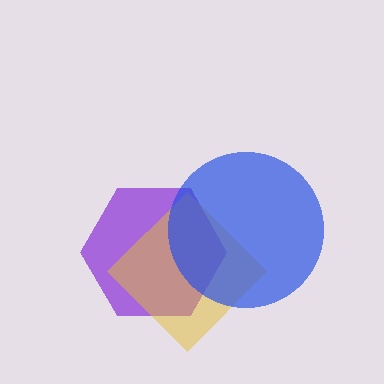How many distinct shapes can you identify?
There are 3 distinct shapes: a purple hexagon, a yellow diamond, a blue circle.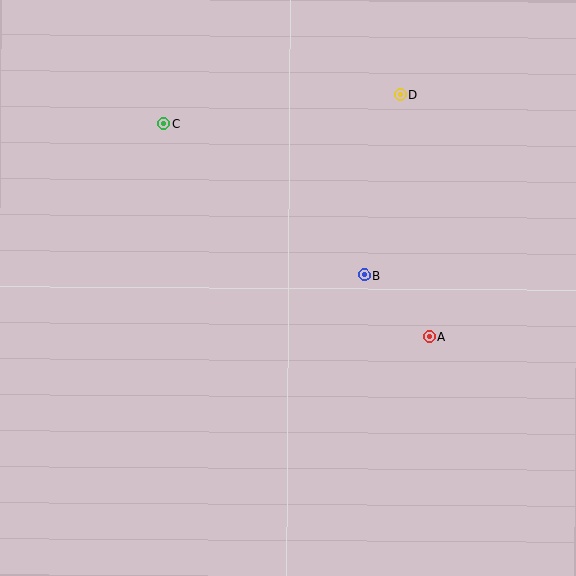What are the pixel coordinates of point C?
Point C is at (164, 124).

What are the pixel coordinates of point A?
Point A is at (429, 336).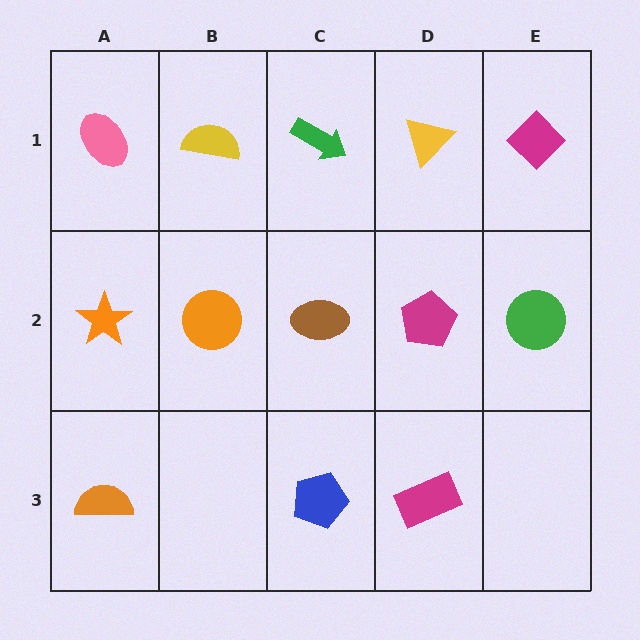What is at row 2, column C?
A brown ellipse.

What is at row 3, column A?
An orange semicircle.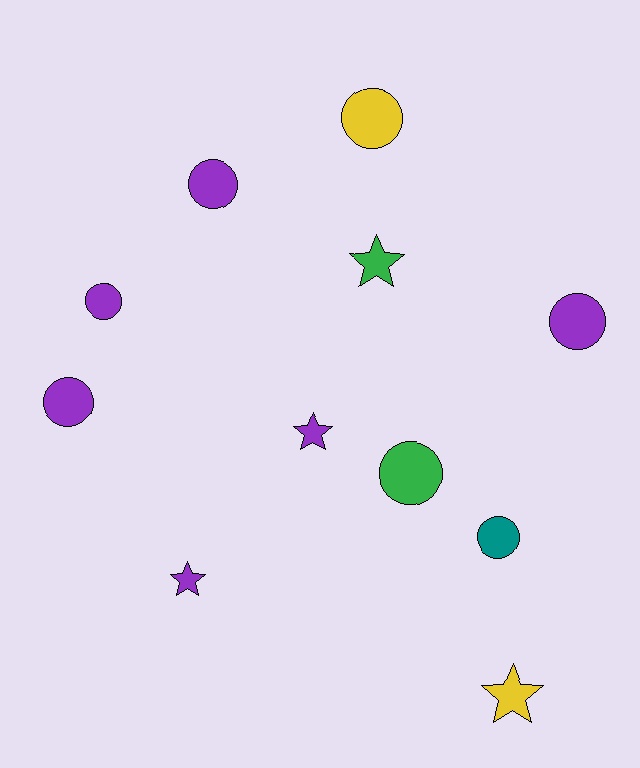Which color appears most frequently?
Purple, with 6 objects.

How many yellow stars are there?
There is 1 yellow star.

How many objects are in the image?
There are 11 objects.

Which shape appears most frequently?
Circle, with 7 objects.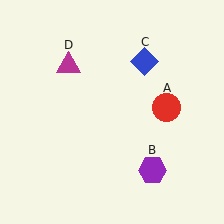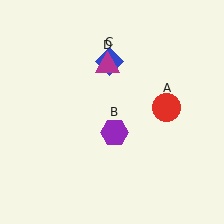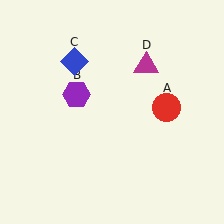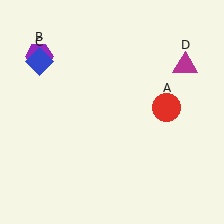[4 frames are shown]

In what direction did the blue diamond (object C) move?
The blue diamond (object C) moved left.